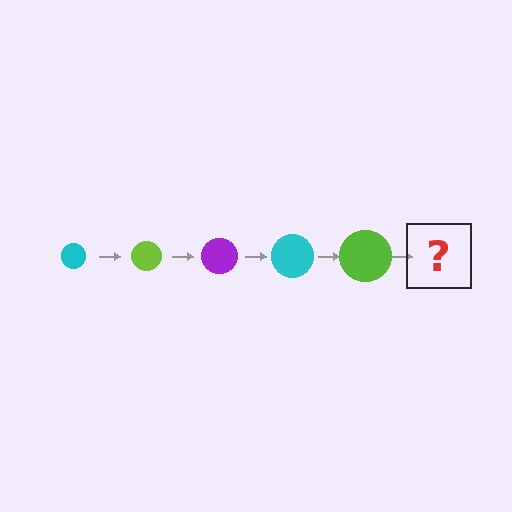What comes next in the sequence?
The next element should be a purple circle, larger than the previous one.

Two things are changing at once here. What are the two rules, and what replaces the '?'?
The two rules are that the circle grows larger each step and the color cycles through cyan, lime, and purple. The '?' should be a purple circle, larger than the previous one.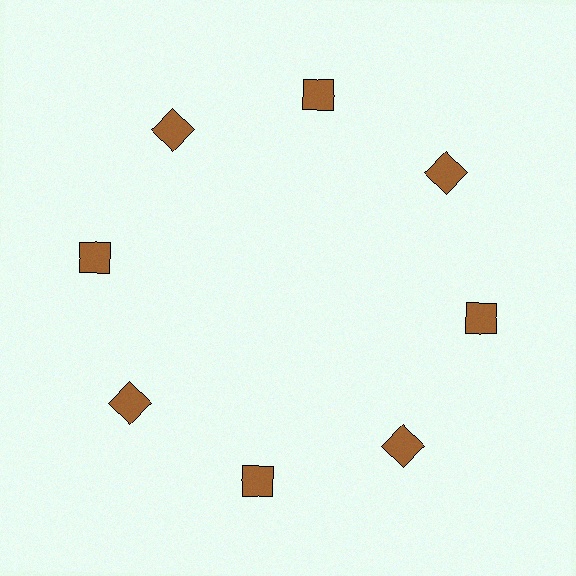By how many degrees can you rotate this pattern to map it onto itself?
The pattern maps onto itself every 45 degrees of rotation.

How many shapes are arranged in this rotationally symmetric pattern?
There are 8 shapes, arranged in 8 groups of 1.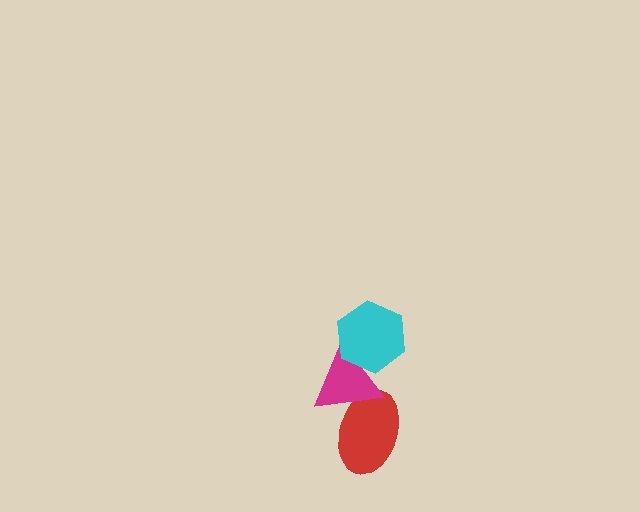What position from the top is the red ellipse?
The red ellipse is 3rd from the top.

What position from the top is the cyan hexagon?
The cyan hexagon is 1st from the top.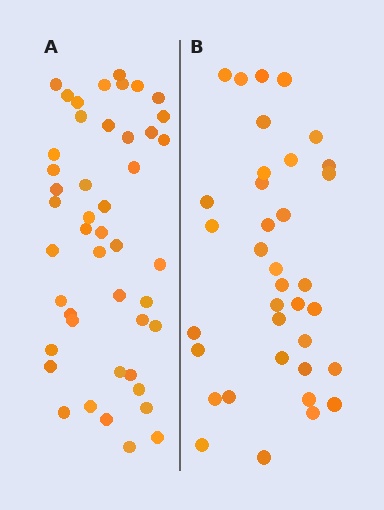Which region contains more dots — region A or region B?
Region A (the left region) has more dots.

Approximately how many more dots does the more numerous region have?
Region A has roughly 10 or so more dots than region B.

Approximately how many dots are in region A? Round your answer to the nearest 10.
About 50 dots. (The exact count is 46, which rounds to 50.)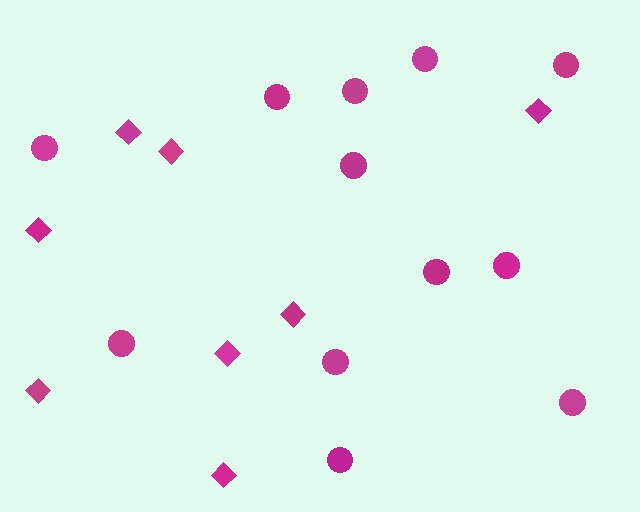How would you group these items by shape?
There are 2 groups: one group of circles (12) and one group of diamonds (8).